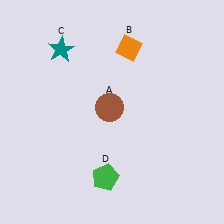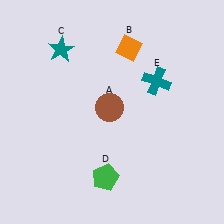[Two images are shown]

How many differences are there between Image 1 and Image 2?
There is 1 difference between the two images.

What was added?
A teal cross (E) was added in Image 2.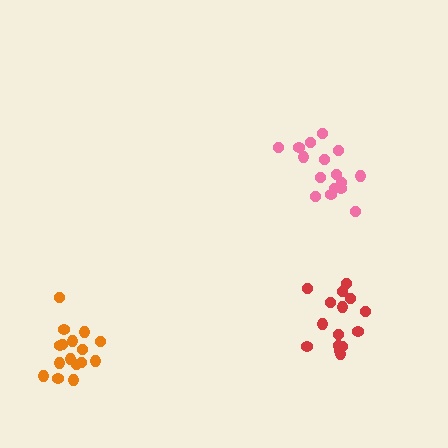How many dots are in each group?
Group 1: 16 dots, Group 2: 15 dots, Group 3: 16 dots (47 total).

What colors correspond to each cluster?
The clusters are colored: pink, red, orange.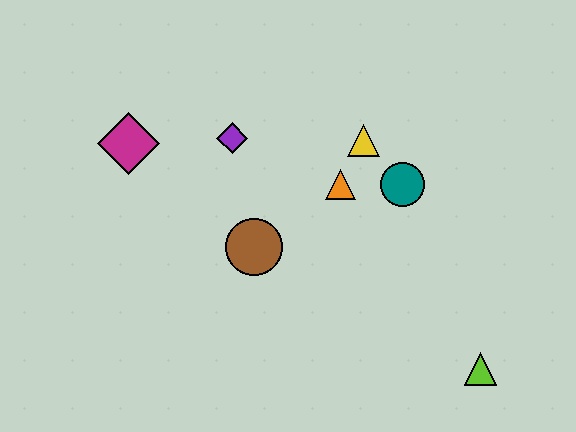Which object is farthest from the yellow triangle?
The lime triangle is farthest from the yellow triangle.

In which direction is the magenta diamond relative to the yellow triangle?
The magenta diamond is to the left of the yellow triangle.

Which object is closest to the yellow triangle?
The orange triangle is closest to the yellow triangle.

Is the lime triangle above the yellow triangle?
No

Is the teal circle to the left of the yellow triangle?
No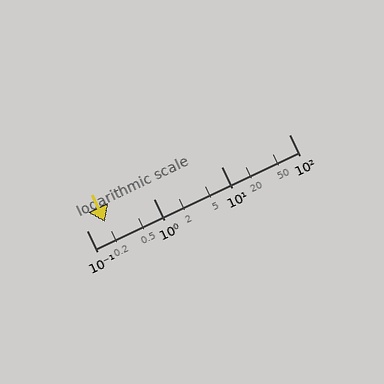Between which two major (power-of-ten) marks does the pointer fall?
The pointer is between 0.1 and 1.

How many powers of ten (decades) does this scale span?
The scale spans 3 decades, from 0.1 to 100.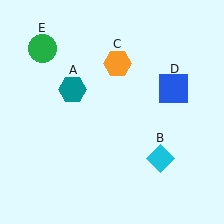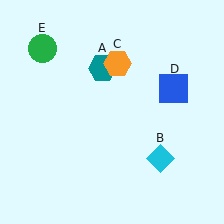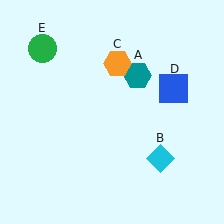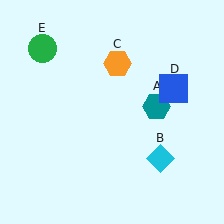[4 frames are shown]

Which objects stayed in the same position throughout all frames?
Cyan diamond (object B) and orange hexagon (object C) and blue square (object D) and green circle (object E) remained stationary.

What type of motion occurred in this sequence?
The teal hexagon (object A) rotated clockwise around the center of the scene.